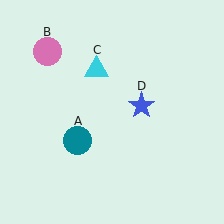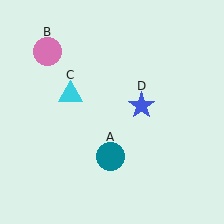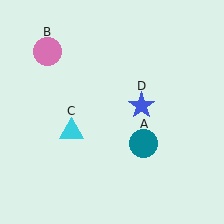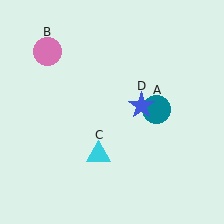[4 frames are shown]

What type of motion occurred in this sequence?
The teal circle (object A), cyan triangle (object C) rotated counterclockwise around the center of the scene.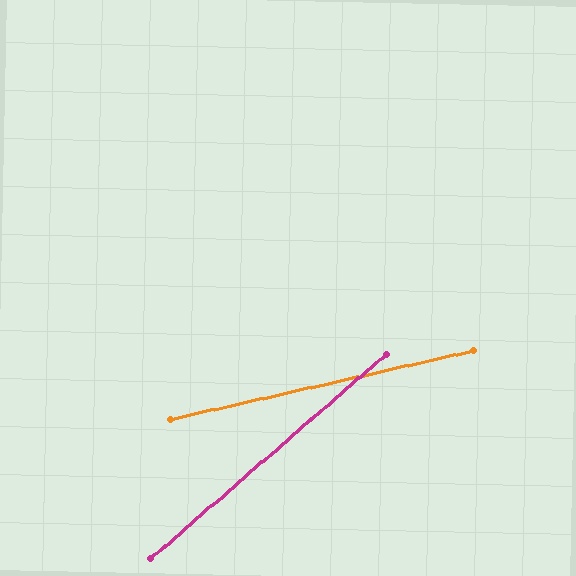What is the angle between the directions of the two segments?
Approximately 28 degrees.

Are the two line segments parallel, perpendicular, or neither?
Neither parallel nor perpendicular — they differ by about 28°.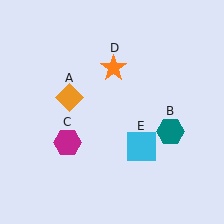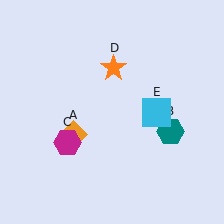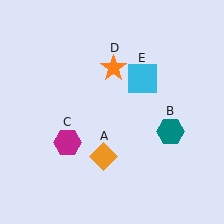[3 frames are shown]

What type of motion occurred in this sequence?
The orange diamond (object A), cyan square (object E) rotated counterclockwise around the center of the scene.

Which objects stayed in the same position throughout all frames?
Teal hexagon (object B) and magenta hexagon (object C) and orange star (object D) remained stationary.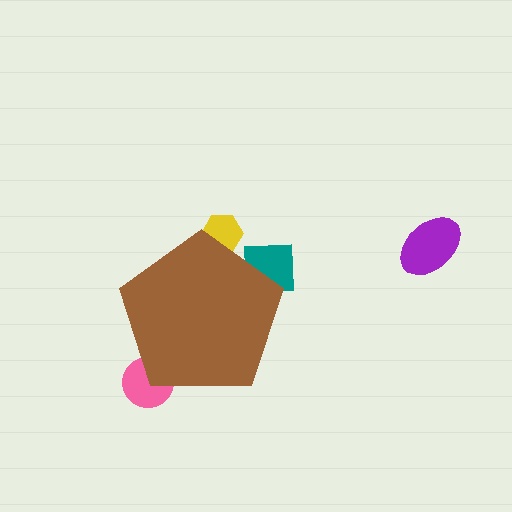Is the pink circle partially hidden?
Yes, the pink circle is partially hidden behind the brown pentagon.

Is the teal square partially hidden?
Yes, the teal square is partially hidden behind the brown pentagon.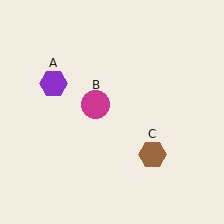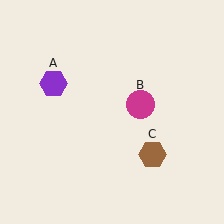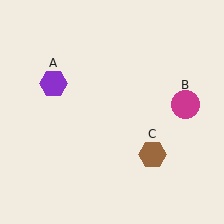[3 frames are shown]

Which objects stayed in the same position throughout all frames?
Purple hexagon (object A) and brown hexagon (object C) remained stationary.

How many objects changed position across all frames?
1 object changed position: magenta circle (object B).